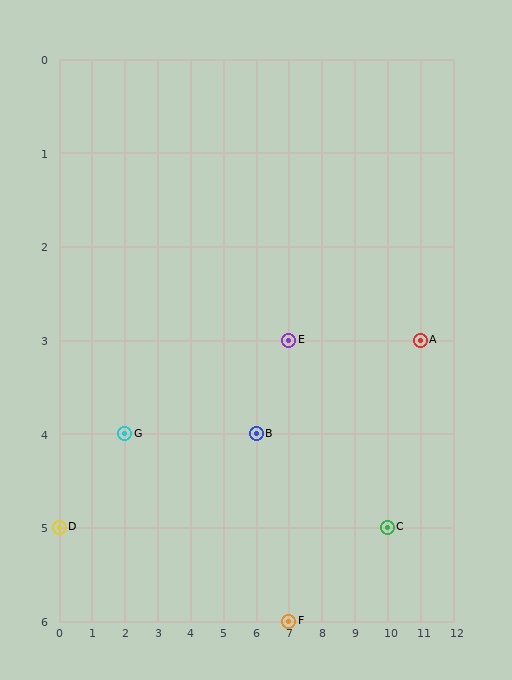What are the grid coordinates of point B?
Point B is at grid coordinates (6, 4).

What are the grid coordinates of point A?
Point A is at grid coordinates (11, 3).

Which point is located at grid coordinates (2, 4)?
Point G is at (2, 4).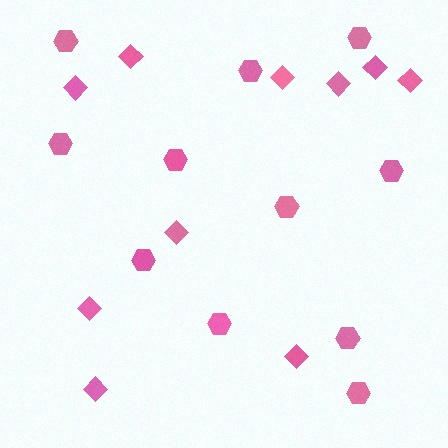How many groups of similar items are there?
There are 2 groups: one group of diamonds (10) and one group of hexagons (11).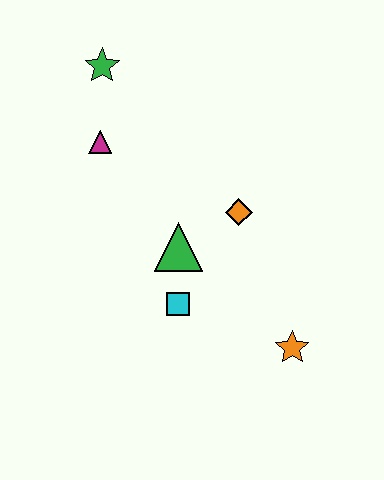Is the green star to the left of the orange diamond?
Yes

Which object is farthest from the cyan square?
The green star is farthest from the cyan square.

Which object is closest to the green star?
The magenta triangle is closest to the green star.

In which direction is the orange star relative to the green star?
The orange star is below the green star.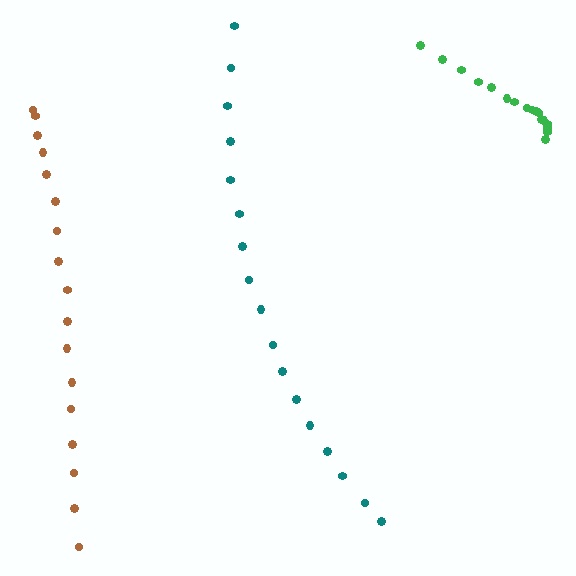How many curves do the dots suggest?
There are 3 distinct paths.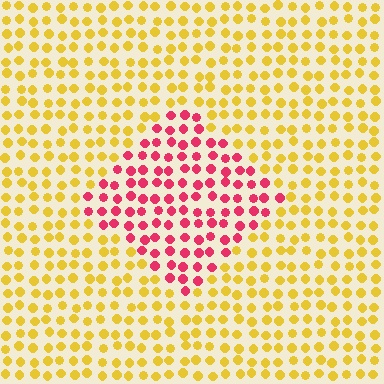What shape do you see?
I see a diamond.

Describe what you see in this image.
The image is filled with small yellow elements in a uniform arrangement. A diamond-shaped region is visible where the elements are tinted to a slightly different hue, forming a subtle color boundary.